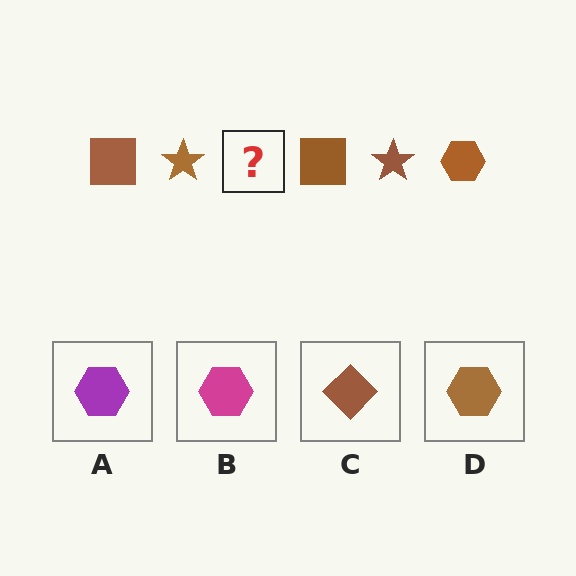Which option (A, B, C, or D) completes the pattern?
D.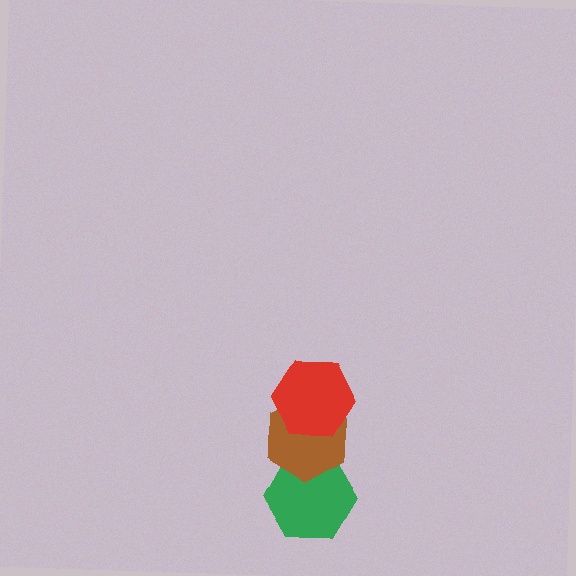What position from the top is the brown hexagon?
The brown hexagon is 2nd from the top.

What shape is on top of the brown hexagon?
The red hexagon is on top of the brown hexagon.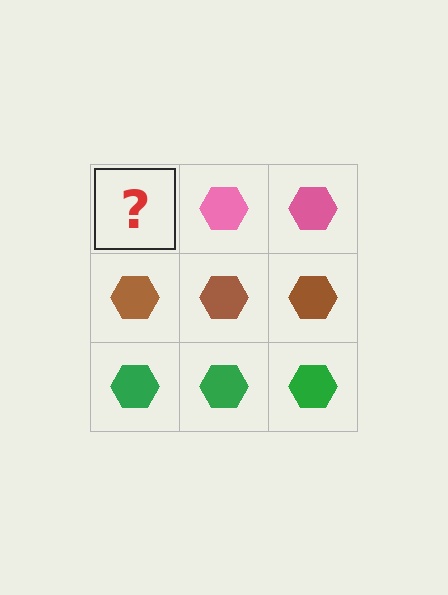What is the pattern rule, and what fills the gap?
The rule is that each row has a consistent color. The gap should be filled with a pink hexagon.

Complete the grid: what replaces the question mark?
The question mark should be replaced with a pink hexagon.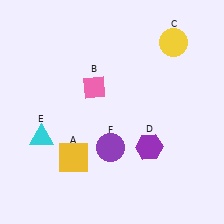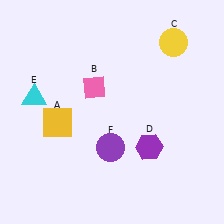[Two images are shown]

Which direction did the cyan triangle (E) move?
The cyan triangle (E) moved up.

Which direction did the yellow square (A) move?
The yellow square (A) moved up.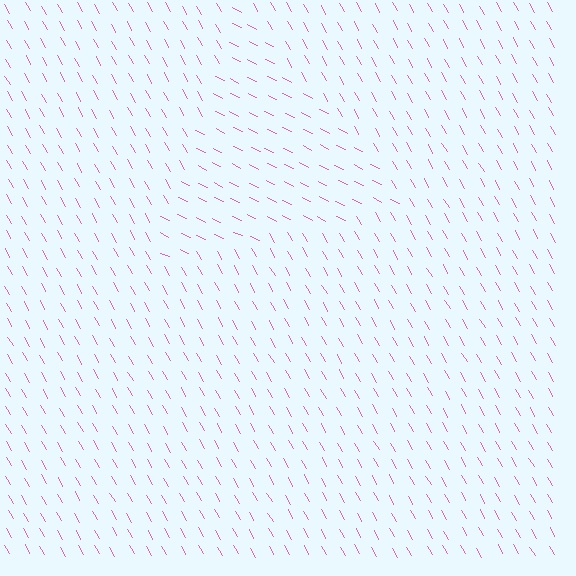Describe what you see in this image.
The image is filled with small pink line segments. A triangle region in the image has lines oriented differently from the surrounding lines, creating a visible texture boundary.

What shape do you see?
I see a triangle.